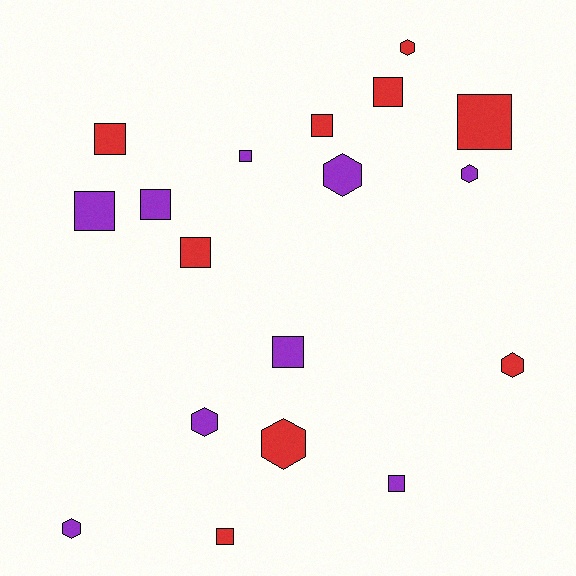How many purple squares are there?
There are 5 purple squares.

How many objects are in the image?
There are 18 objects.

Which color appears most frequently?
Red, with 9 objects.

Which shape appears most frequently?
Square, with 11 objects.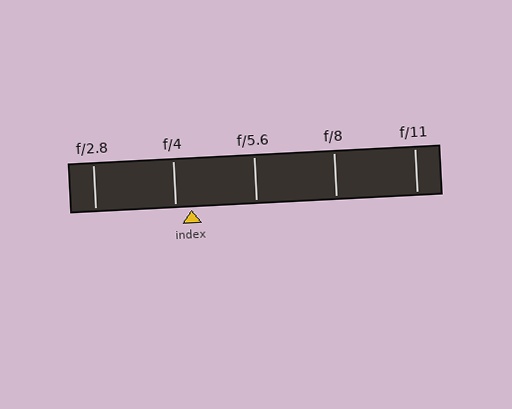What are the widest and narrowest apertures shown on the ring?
The widest aperture shown is f/2.8 and the narrowest is f/11.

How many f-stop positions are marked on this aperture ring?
There are 5 f-stop positions marked.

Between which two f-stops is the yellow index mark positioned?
The index mark is between f/4 and f/5.6.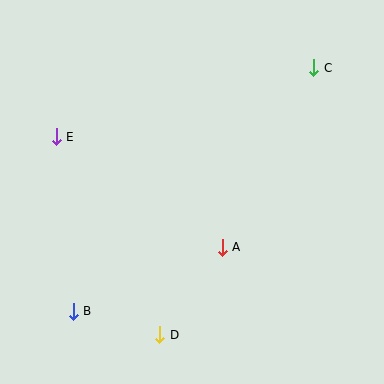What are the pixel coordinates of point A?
Point A is at (222, 247).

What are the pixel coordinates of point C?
Point C is at (314, 68).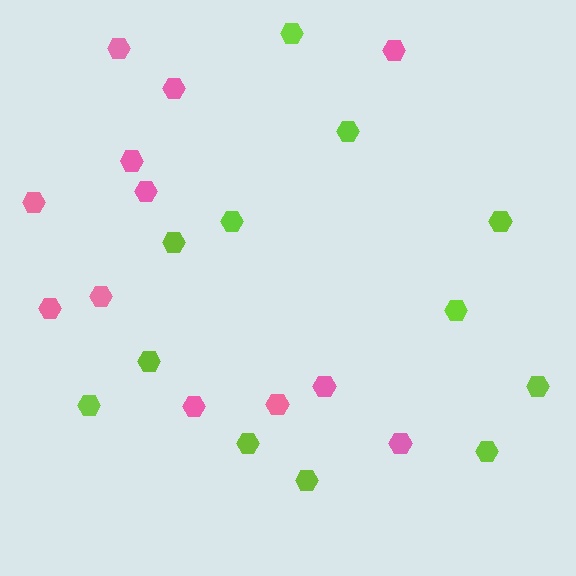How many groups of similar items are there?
There are 2 groups: one group of pink hexagons (12) and one group of lime hexagons (12).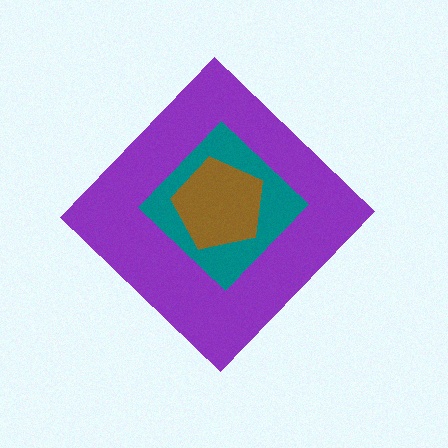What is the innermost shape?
The brown pentagon.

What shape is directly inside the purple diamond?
The teal diamond.